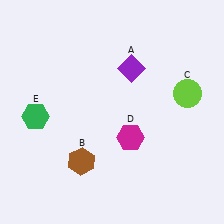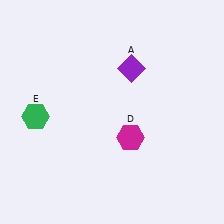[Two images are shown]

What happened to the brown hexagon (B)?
The brown hexagon (B) was removed in Image 2. It was in the bottom-left area of Image 1.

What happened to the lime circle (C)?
The lime circle (C) was removed in Image 2. It was in the top-right area of Image 1.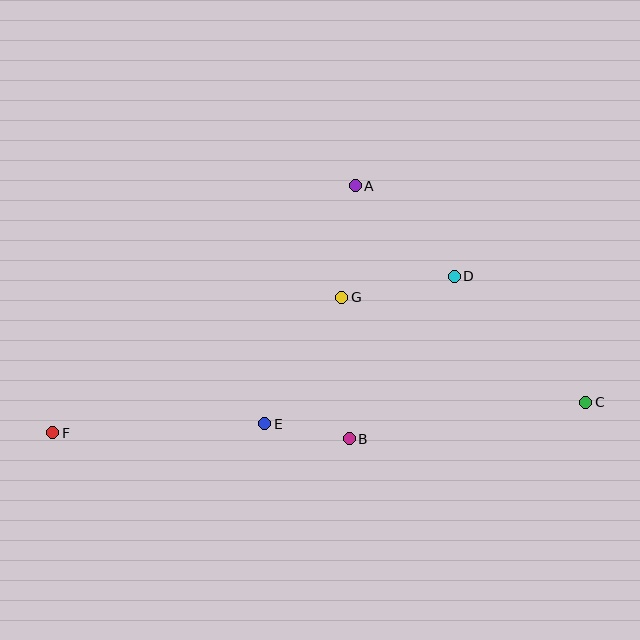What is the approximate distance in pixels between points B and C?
The distance between B and C is approximately 239 pixels.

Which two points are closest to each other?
Points B and E are closest to each other.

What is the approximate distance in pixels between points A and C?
The distance between A and C is approximately 316 pixels.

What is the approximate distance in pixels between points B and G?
The distance between B and G is approximately 141 pixels.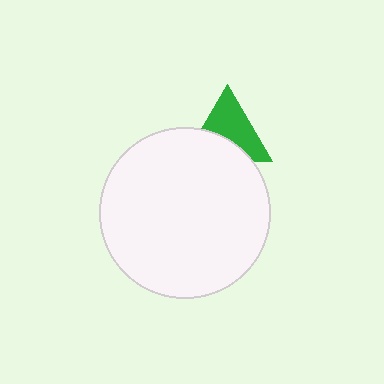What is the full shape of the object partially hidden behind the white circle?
The partially hidden object is a green triangle.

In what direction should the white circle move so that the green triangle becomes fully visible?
The white circle should move down. That is the shortest direction to clear the overlap and leave the green triangle fully visible.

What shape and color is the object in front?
The object in front is a white circle.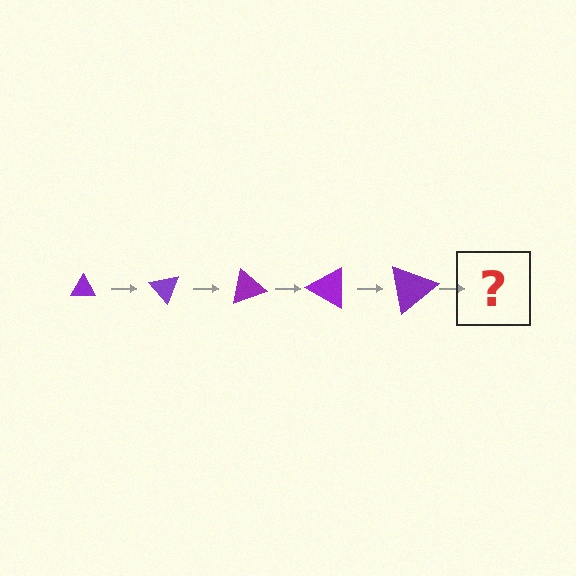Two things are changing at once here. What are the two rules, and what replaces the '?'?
The two rules are that the triangle grows larger each step and it rotates 50 degrees each step. The '?' should be a triangle, larger than the previous one and rotated 250 degrees from the start.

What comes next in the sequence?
The next element should be a triangle, larger than the previous one and rotated 250 degrees from the start.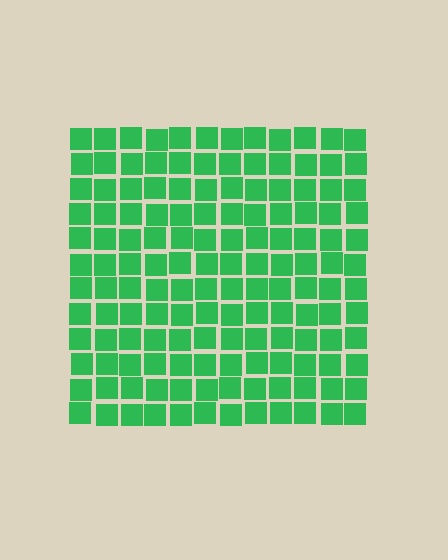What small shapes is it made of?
It is made of small squares.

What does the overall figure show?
The overall figure shows a square.